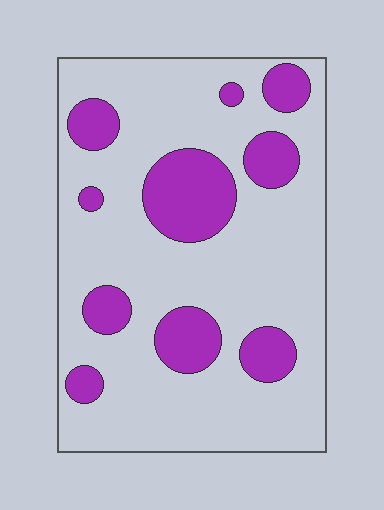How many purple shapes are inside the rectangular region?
10.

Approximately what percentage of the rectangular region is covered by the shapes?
Approximately 25%.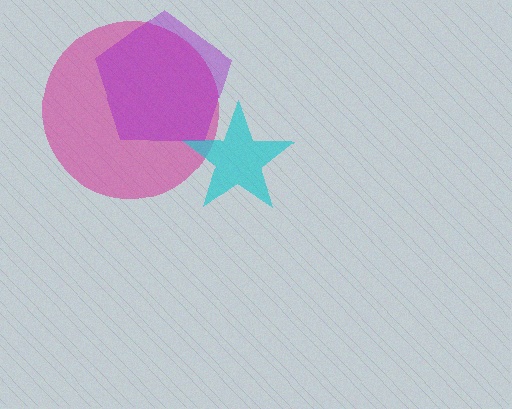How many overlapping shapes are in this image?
There are 3 overlapping shapes in the image.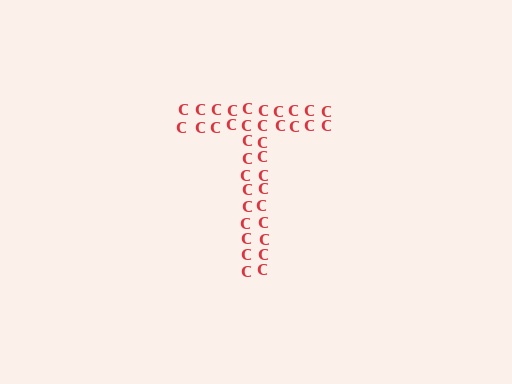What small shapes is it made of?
It is made of small letter C's.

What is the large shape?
The large shape is the letter T.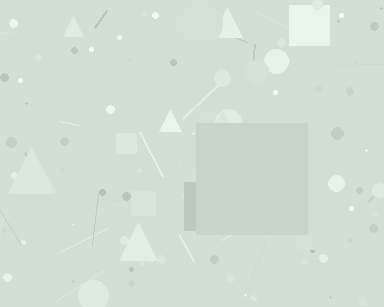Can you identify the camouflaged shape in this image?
The camouflaged shape is a square.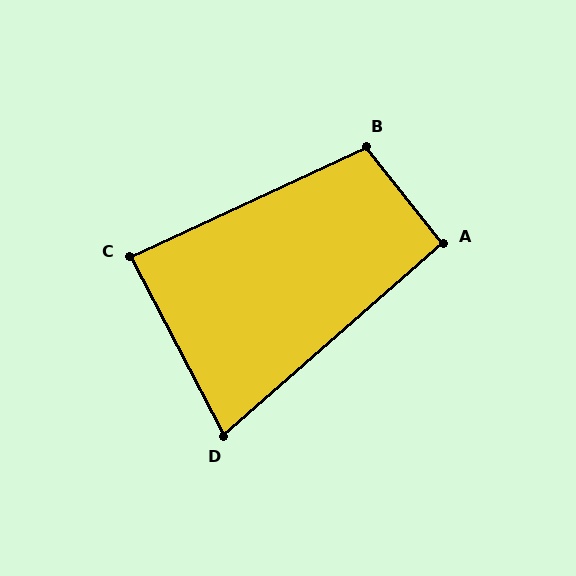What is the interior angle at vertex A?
Approximately 93 degrees (approximately right).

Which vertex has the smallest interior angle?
D, at approximately 76 degrees.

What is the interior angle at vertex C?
Approximately 87 degrees (approximately right).